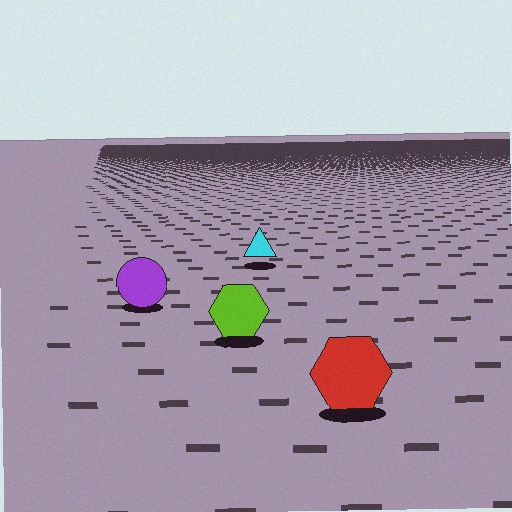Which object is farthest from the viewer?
The cyan triangle is farthest from the viewer. It appears smaller and the ground texture around it is denser.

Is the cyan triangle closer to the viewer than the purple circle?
No. The purple circle is closer — you can tell from the texture gradient: the ground texture is coarser near it.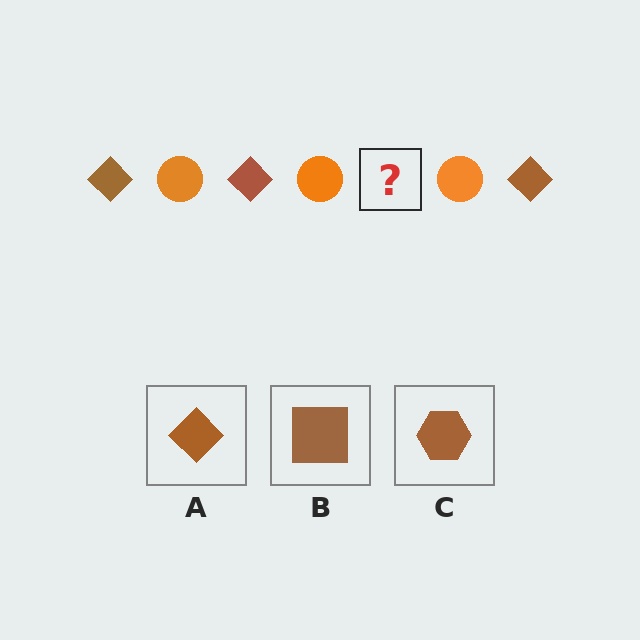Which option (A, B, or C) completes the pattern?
A.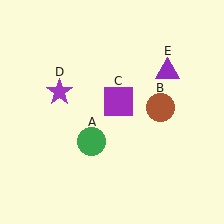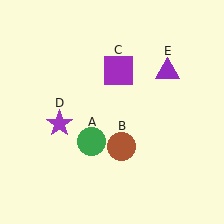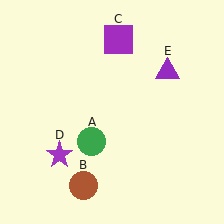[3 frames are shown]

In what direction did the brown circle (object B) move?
The brown circle (object B) moved down and to the left.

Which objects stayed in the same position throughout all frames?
Green circle (object A) and purple triangle (object E) remained stationary.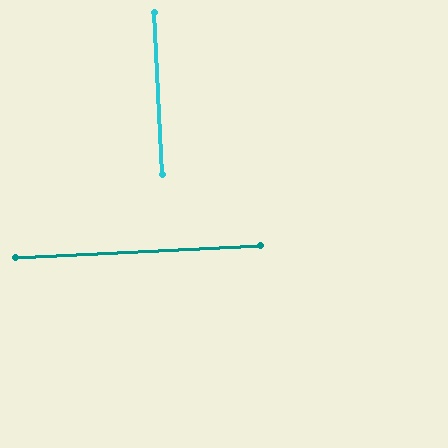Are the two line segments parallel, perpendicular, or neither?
Perpendicular — they meet at approximately 90°.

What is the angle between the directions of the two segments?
Approximately 90 degrees.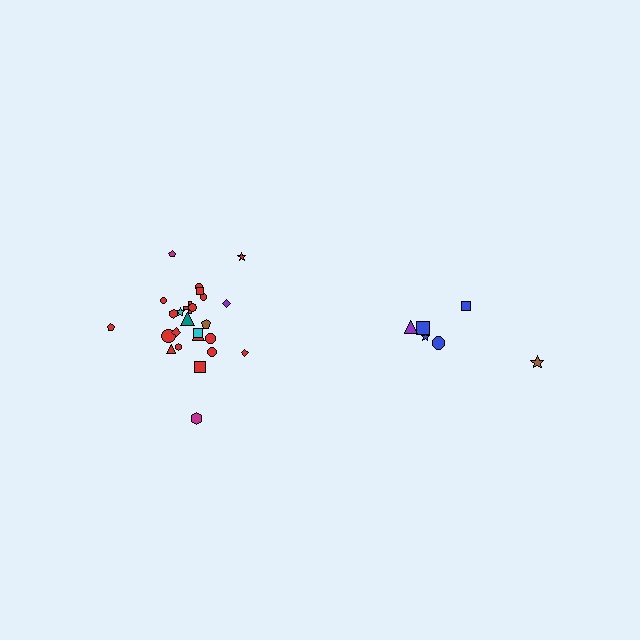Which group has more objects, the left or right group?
The left group.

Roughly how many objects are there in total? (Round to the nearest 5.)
Roughly 30 objects in total.